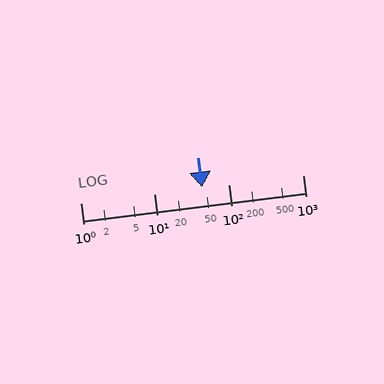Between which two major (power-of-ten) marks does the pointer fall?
The pointer is between 10 and 100.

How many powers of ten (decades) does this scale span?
The scale spans 3 decades, from 1 to 1000.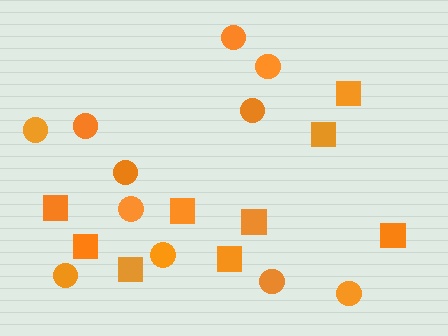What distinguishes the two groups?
There are 2 groups: one group of squares (9) and one group of circles (11).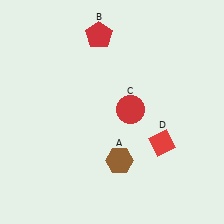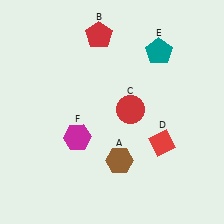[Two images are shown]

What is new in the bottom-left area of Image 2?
A magenta hexagon (F) was added in the bottom-left area of Image 2.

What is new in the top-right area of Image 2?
A teal pentagon (E) was added in the top-right area of Image 2.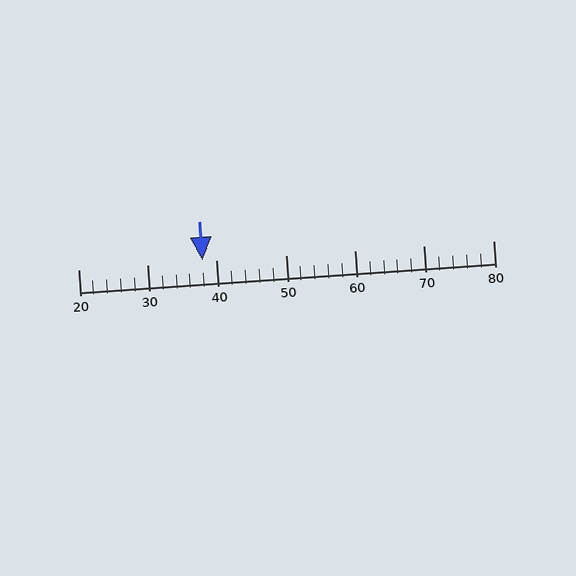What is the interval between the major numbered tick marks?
The major tick marks are spaced 10 units apart.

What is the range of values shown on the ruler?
The ruler shows values from 20 to 80.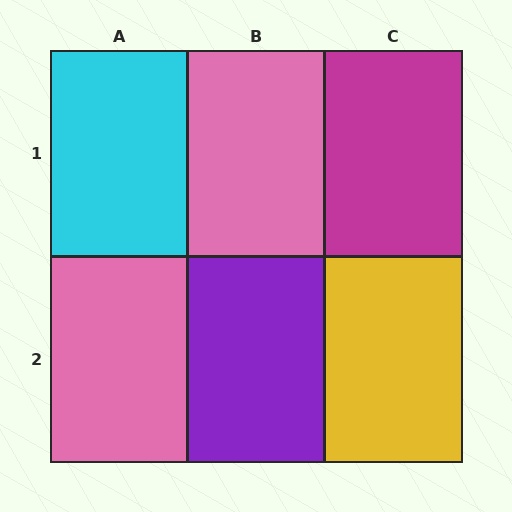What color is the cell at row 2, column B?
Purple.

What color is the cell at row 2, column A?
Pink.